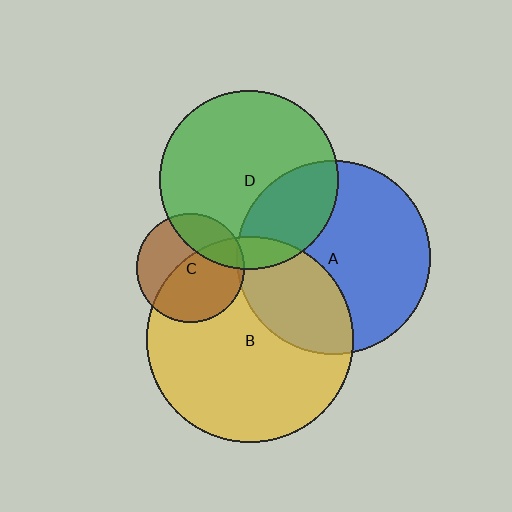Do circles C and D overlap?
Yes.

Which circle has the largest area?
Circle B (yellow).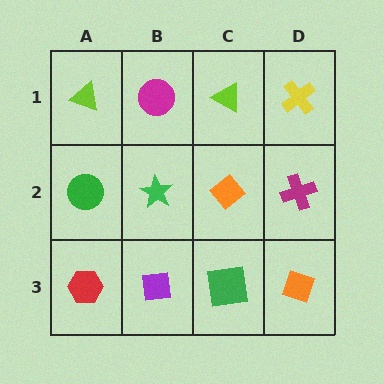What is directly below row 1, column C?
An orange diamond.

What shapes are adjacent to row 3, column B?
A green star (row 2, column B), a red hexagon (row 3, column A), a green square (row 3, column C).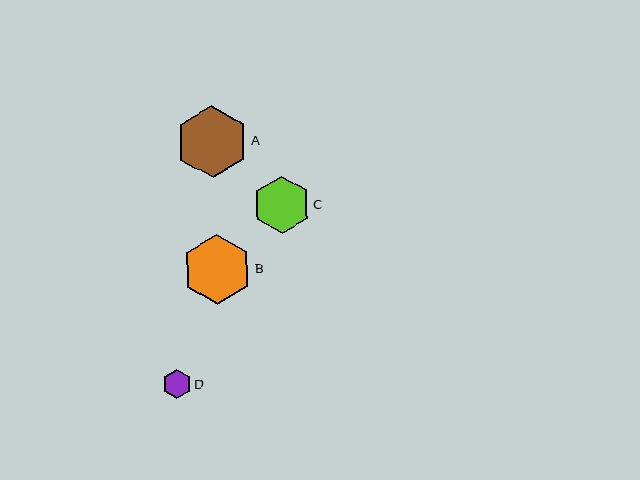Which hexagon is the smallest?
Hexagon D is the smallest with a size of approximately 28 pixels.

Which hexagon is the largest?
Hexagon A is the largest with a size of approximately 72 pixels.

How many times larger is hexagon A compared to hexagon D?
Hexagon A is approximately 2.6 times the size of hexagon D.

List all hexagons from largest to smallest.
From largest to smallest: A, B, C, D.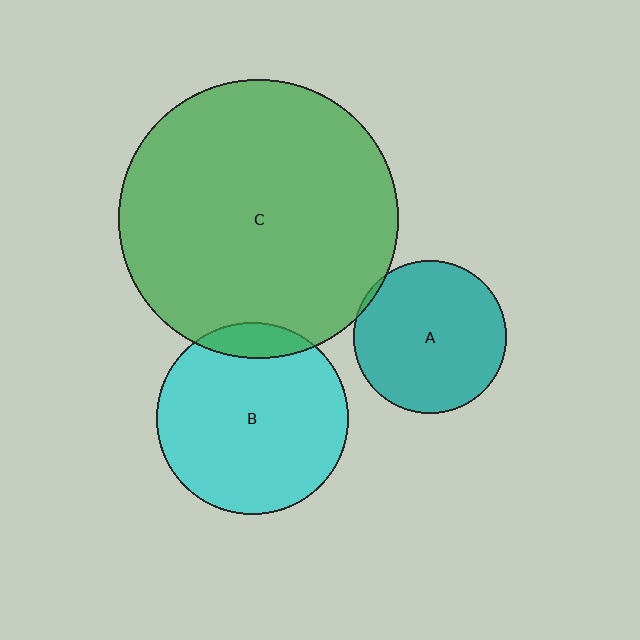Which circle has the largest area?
Circle C (green).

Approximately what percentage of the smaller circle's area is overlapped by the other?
Approximately 5%.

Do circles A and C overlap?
Yes.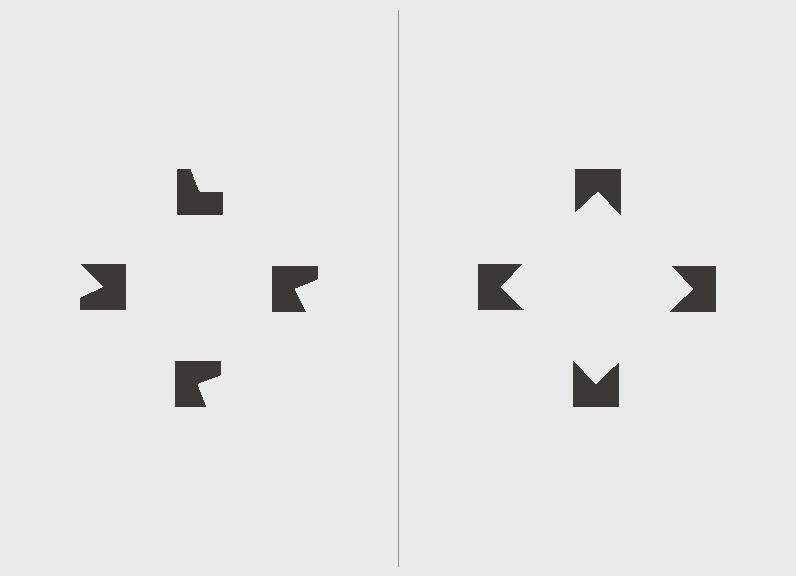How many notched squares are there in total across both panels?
8 — 4 on each side.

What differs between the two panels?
The notched squares are positioned identically on both sides; only the wedge orientations differ. On the right they align to a square; on the left they are misaligned.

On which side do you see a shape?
An illusory square appears on the right side. On the left side the wedge cuts are rotated, so no coherent shape forms.